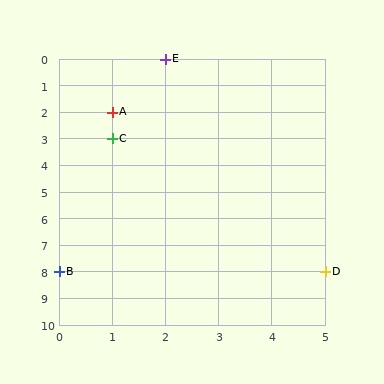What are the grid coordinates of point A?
Point A is at grid coordinates (1, 2).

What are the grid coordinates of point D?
Point D is at grid coordinates (5, 8).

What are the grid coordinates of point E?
Point E is at grid coordinates (2, 0).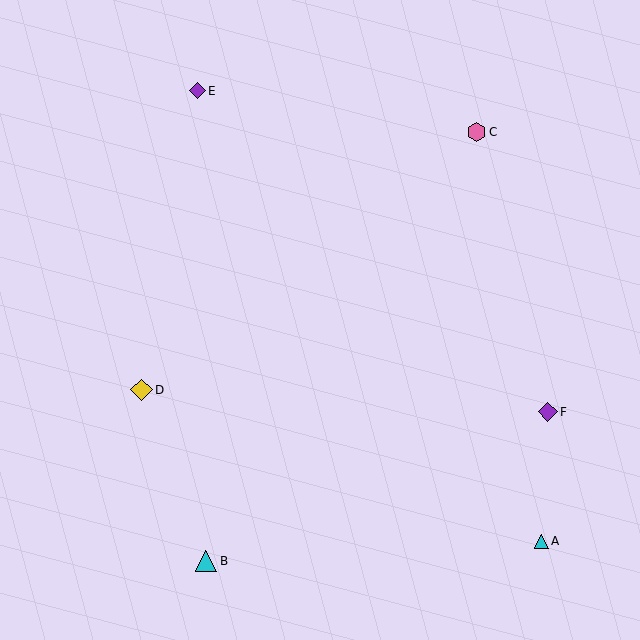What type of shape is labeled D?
Shape D is a yellow diamond.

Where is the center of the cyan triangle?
The center of the cyan triangle is at (542, 541).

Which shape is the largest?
The yellow diamond (labeled D) is the largest.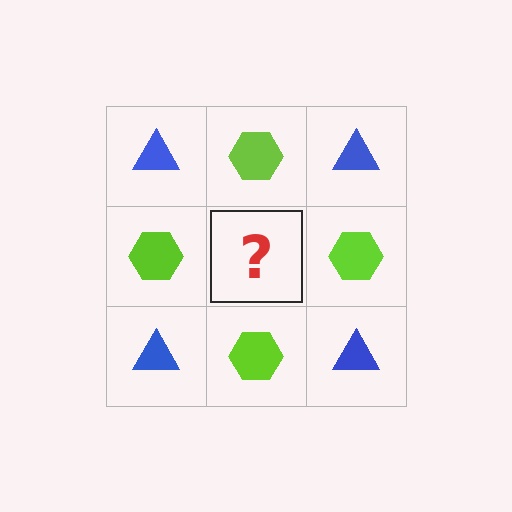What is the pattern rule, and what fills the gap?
The rule is that it alternates blue triangle and lime hexagon in a checkerboard pattern. The gap should be filled with a blue triangle.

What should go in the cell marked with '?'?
The missing cell should contain a blue triangle.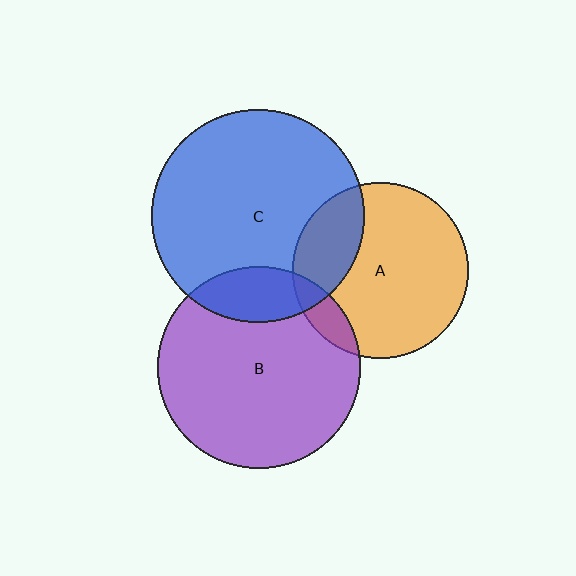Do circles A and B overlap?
Yes.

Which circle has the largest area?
Circle C (blue).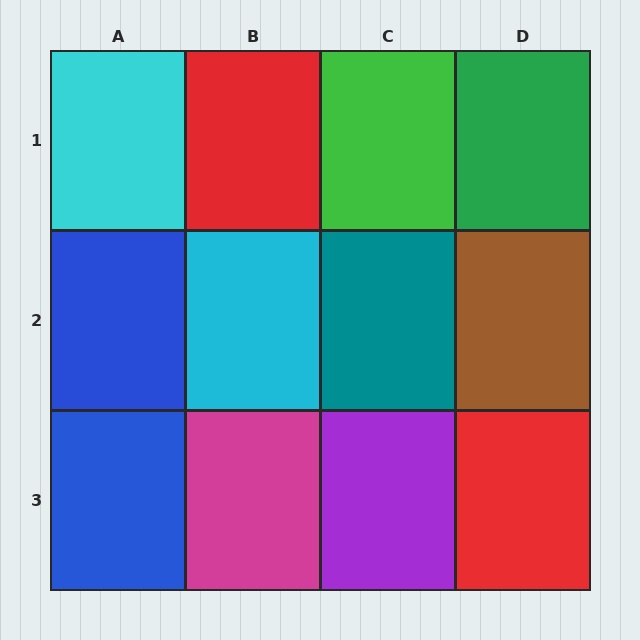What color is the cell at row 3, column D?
Red.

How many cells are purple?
1 cell is purple.